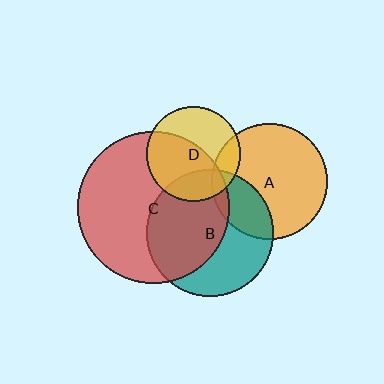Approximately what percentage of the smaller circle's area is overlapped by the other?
Approximately 25%.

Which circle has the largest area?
Circle C (red).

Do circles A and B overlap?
Yes.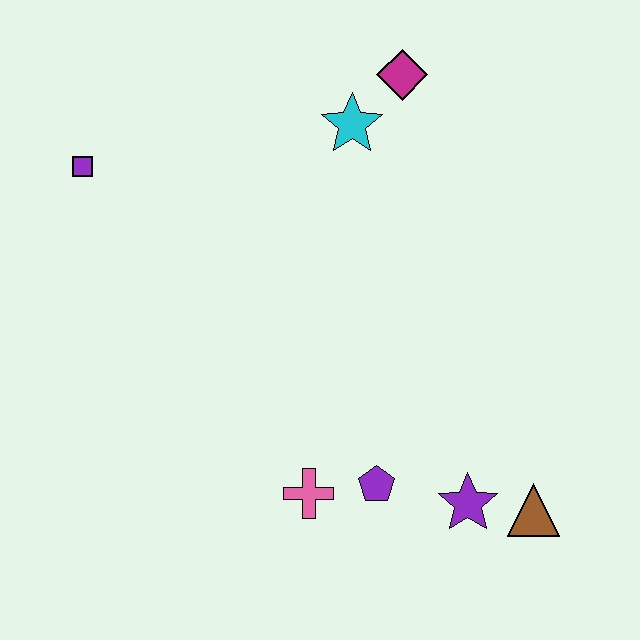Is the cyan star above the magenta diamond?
No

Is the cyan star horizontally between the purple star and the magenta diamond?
No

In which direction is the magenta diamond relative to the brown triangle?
The magenta diamond is above the brown triangle.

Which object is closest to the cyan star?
The magenta diamond is closest to the cyan star.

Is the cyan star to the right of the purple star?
No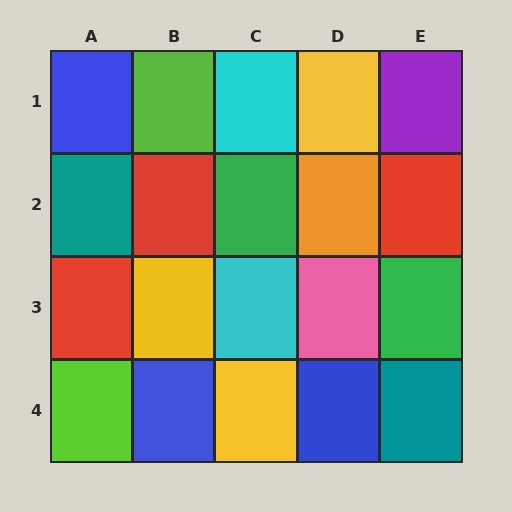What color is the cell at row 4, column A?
Lime.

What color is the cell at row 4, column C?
Yellow.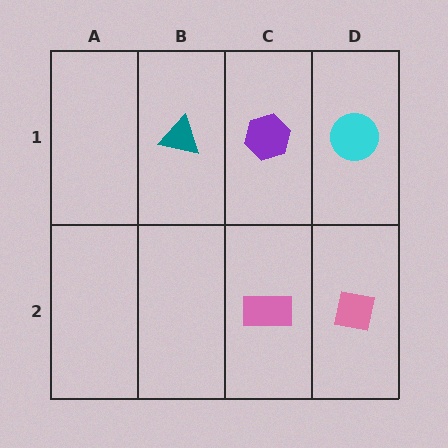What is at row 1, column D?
A cyan circle.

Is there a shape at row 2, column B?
No, that cell is empty.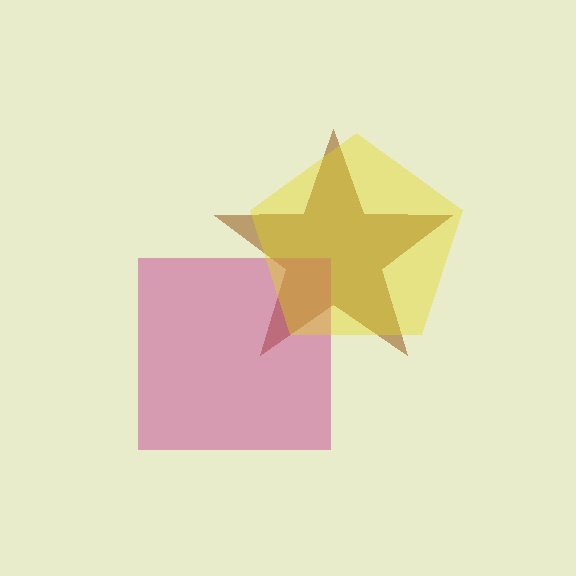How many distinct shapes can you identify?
There are 3 distinct shapes: a brown star, a magenta square, a yellow pentagon.